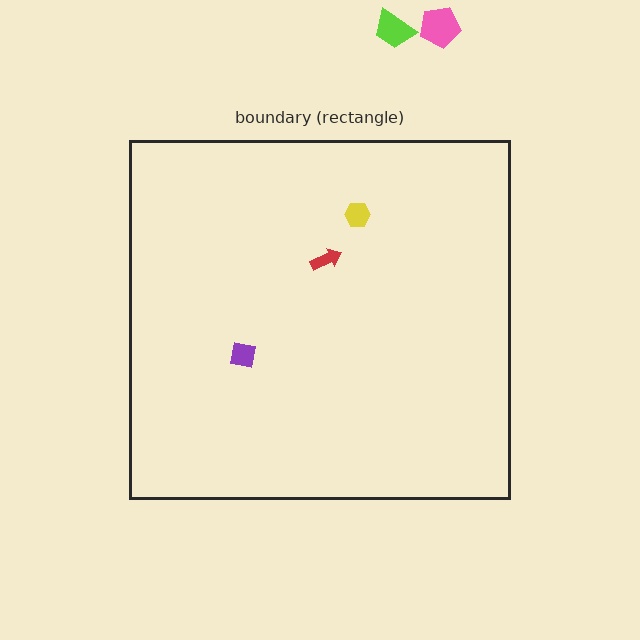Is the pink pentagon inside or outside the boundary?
Outside.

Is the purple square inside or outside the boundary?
Inside.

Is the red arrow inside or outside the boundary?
Inside.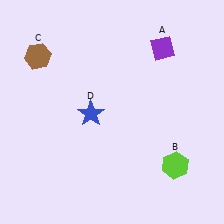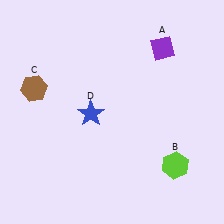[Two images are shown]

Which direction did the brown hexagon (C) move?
The brown hexagon (C) moved down.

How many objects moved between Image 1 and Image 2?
1 object moved between the two images.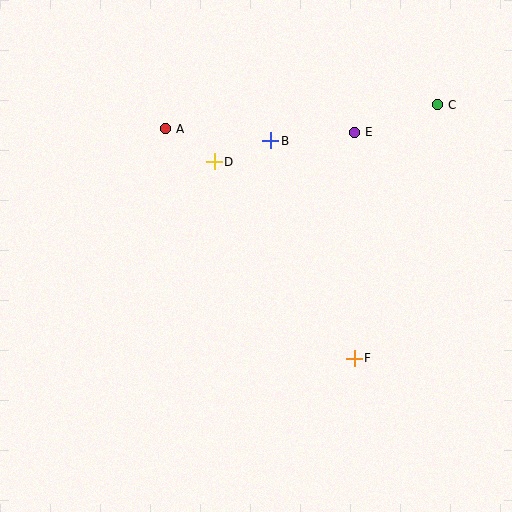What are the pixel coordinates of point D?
Point D is at (214, 162).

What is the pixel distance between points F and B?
The distance between F and B is 233 pixels.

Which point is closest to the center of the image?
Point D at (214, 162) is closest to the center.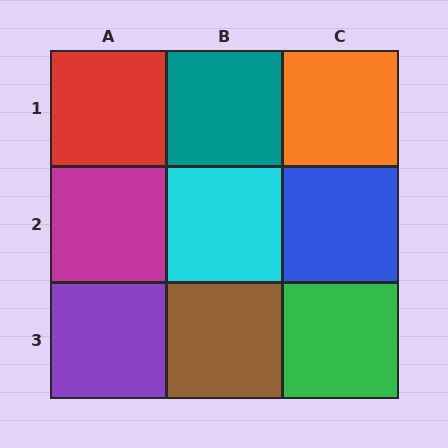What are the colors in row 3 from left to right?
Purple, brown, green.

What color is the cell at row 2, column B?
Cyan.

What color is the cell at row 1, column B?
Teal.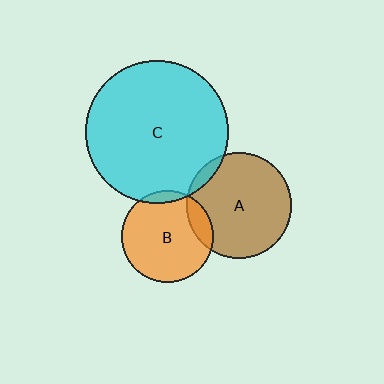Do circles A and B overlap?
Yes.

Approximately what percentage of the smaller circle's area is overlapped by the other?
Approximately 15%.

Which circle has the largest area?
Circle C (cyan).